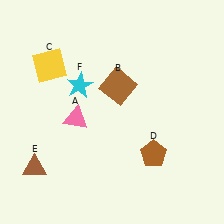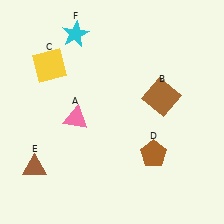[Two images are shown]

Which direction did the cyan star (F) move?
The cyan star (F) moved up.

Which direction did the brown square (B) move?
The brown square (B) moved right.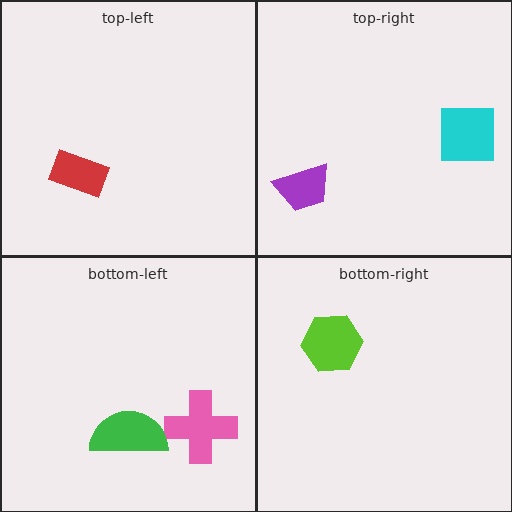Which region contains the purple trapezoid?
The top-right region.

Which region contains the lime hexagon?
The bottom-right region.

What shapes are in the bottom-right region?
The lime hexagon.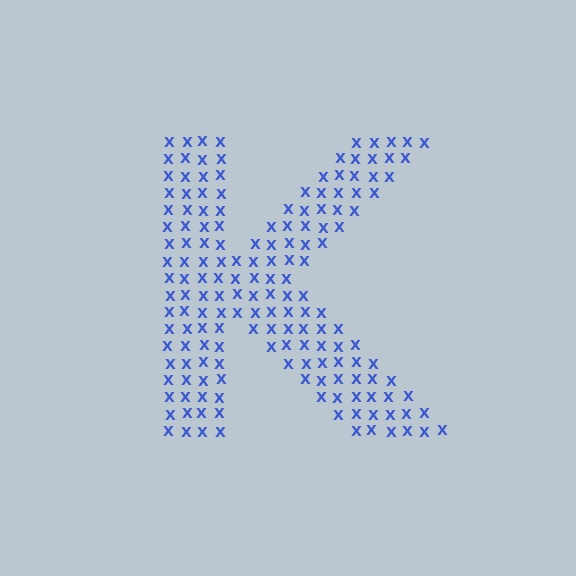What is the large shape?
The large shape is the letter K.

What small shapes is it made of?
It is made of small letter X's.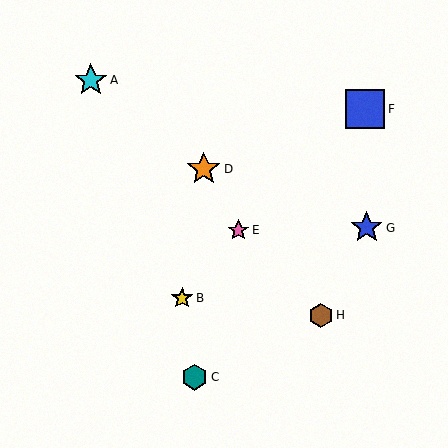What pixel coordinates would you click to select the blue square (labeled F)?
Click at (365, 109) to select the blue square F.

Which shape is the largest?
The blue square (labeled F) is the largest.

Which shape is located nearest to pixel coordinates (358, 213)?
The blue star (labeled G) at (367, 228) is nearest to that location.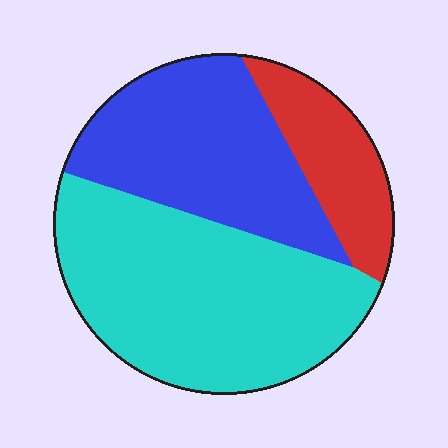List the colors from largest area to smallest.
From largest to smallest: cyan, blue, red.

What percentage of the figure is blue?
Blue covers 34% of the figure.